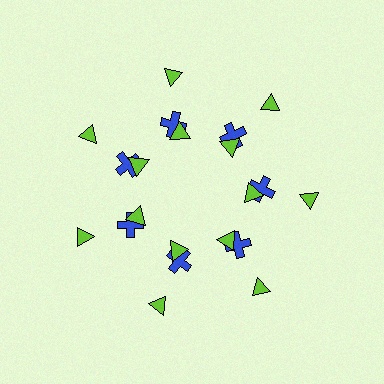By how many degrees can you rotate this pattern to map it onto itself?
The pattern maps onto itself every 51 degrees of rotation.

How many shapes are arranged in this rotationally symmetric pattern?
There are 21 shapes, arranged in 7 groups of 3.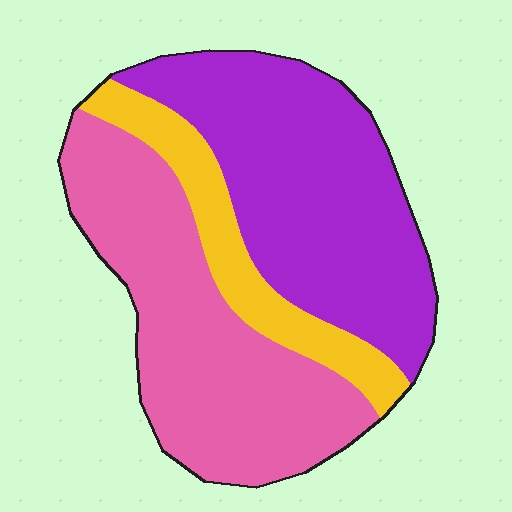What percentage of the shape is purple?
Purple takes up about two fifths (2/5) of the shape.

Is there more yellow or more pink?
Pink.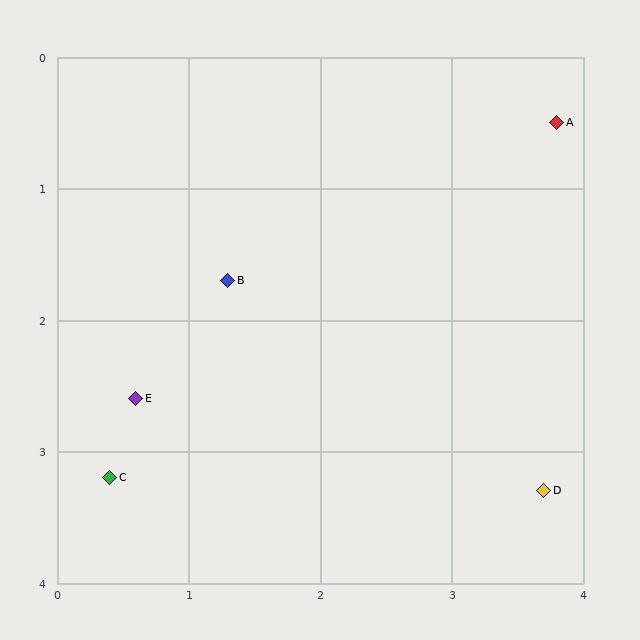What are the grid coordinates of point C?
Point C is at approximately (0.4, 3.2).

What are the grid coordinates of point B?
Point B is at approximately (1.3, 1.7).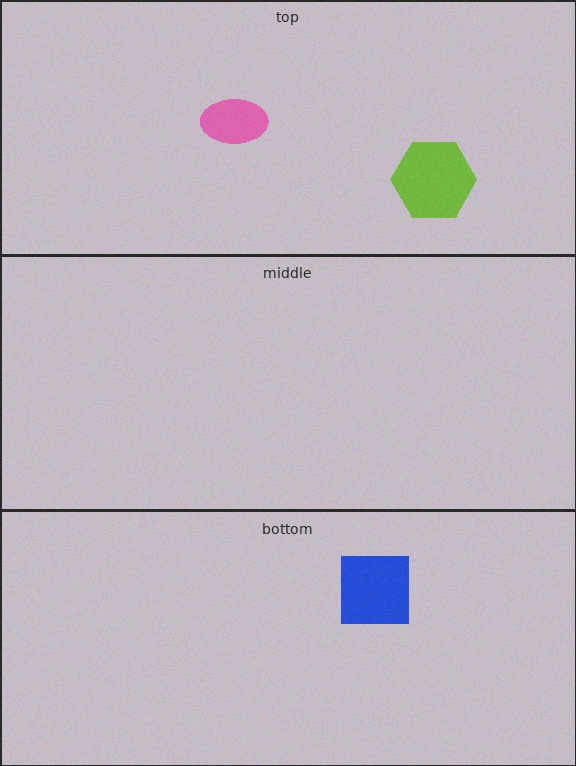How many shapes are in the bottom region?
1.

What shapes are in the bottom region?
The blue square.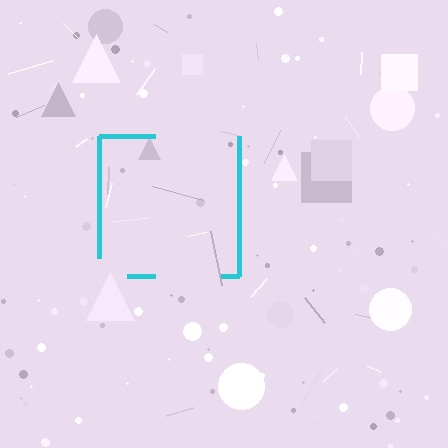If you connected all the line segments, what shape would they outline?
They would outline a square.